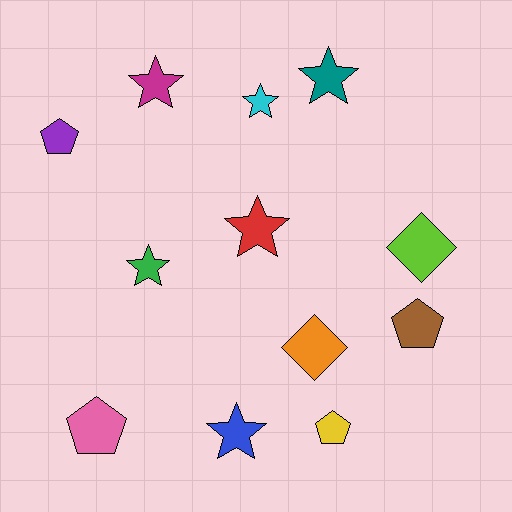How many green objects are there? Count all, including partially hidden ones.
There is 1 green object.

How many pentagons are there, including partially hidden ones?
There are 4 pentagons.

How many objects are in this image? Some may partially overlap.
There are 12 objects.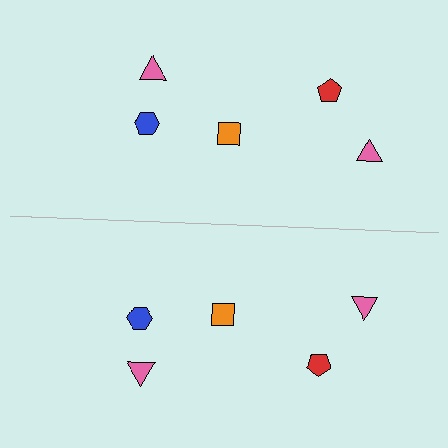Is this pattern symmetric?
Yes, this pattern has bilateral (reflection) symmetry.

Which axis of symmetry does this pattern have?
The pattern has a horizontal axis of symmetry running through the center of the image.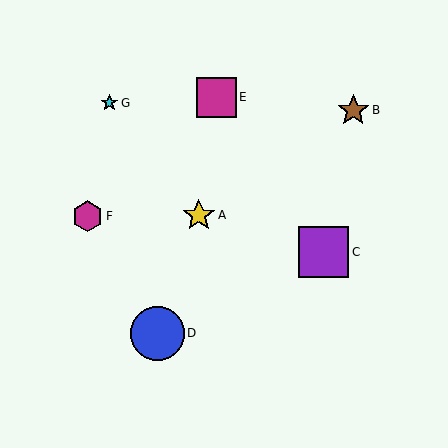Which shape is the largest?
The blue circle (labeled D) is the largest.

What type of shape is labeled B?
Shape B is a brown star.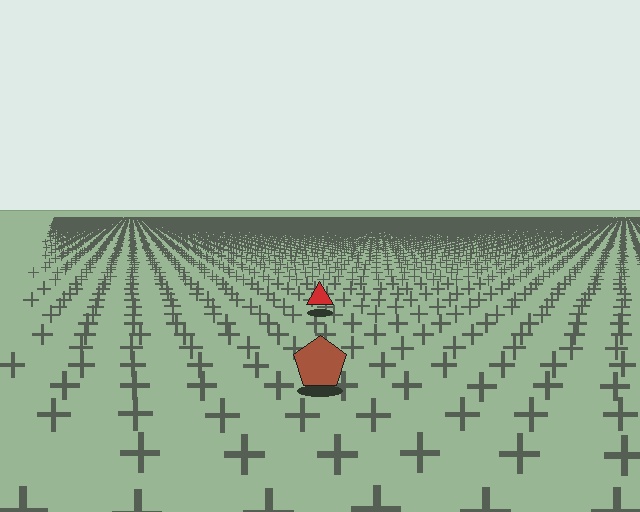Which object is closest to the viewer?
The brown pentagon is closest. The texture marks near it are larger and more spread out.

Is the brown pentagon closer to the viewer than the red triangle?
Yes. The brown pentagon is closer — you can tell from the texture gradient: the ground texture is coarser near it.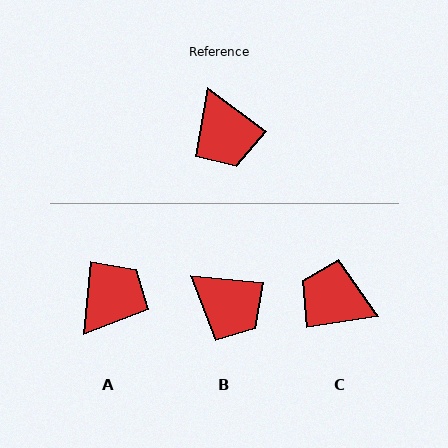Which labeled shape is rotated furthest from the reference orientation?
C, about 134 degrees away.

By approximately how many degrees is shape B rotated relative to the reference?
Approximately 32 degrees counter-clockwise.